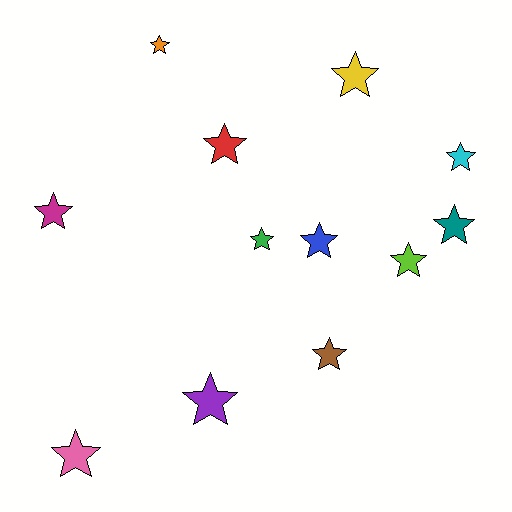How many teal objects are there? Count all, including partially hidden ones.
There is 1 teal object.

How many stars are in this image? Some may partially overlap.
There are 12 stars.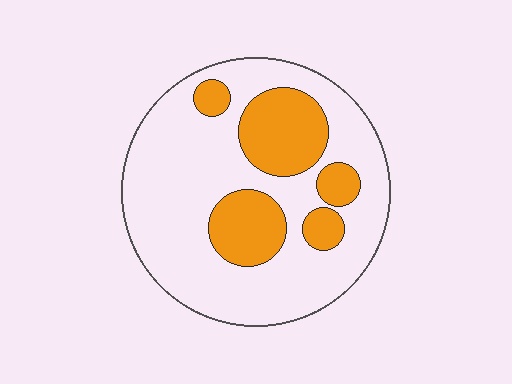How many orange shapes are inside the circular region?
5.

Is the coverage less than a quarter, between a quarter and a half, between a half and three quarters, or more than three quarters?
Between a quarter and a half.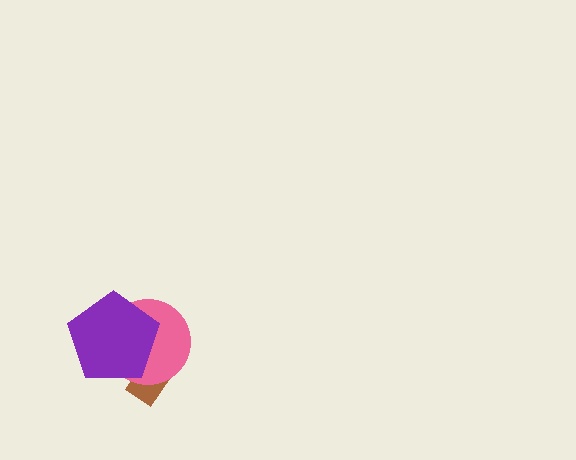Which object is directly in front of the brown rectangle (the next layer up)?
The pink circle is directly in front of the brown rectangle.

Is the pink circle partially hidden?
Yes, it is partially covered by another shape.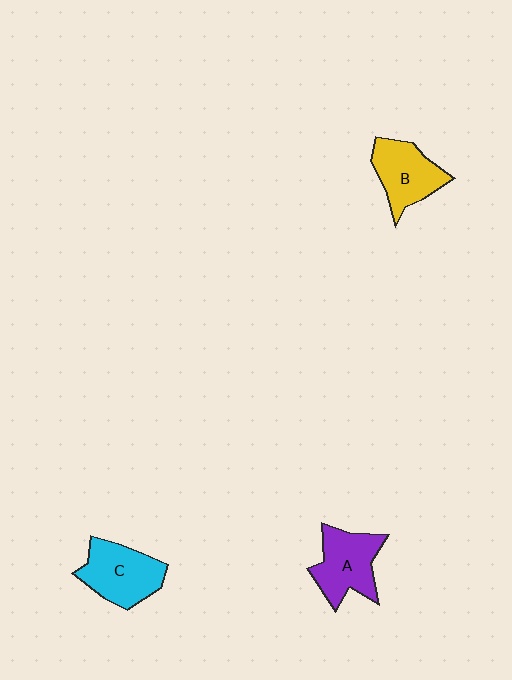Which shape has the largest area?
Shape C (cyan).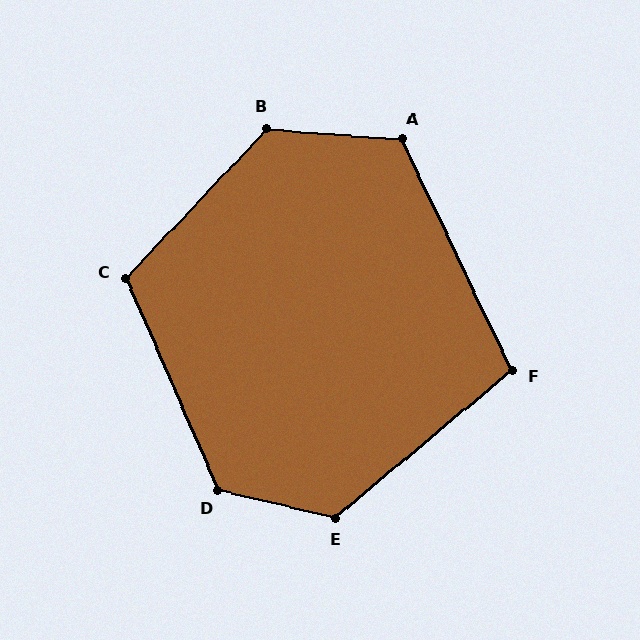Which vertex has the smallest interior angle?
F, at approximately 104 degrees.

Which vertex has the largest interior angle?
B, at approximately 129 degrees.